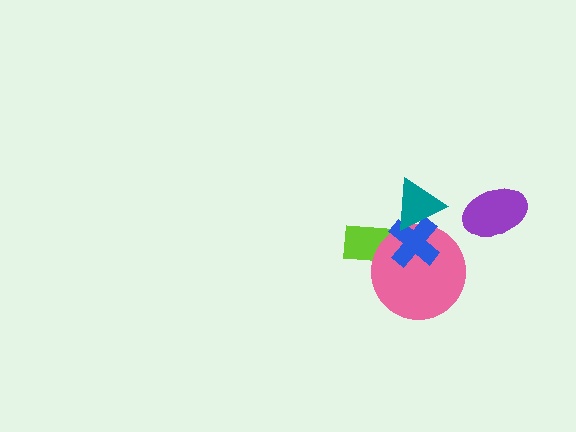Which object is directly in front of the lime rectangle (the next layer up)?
The pink circle is directly in front of the lime rectangle.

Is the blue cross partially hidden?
Yes, it is partially covered by another shape.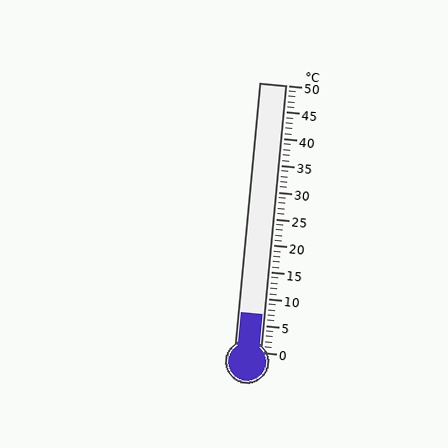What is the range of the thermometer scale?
The thermometer scale ranges from 0°C to 50°C.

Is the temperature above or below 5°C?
The temperature is above 5°C.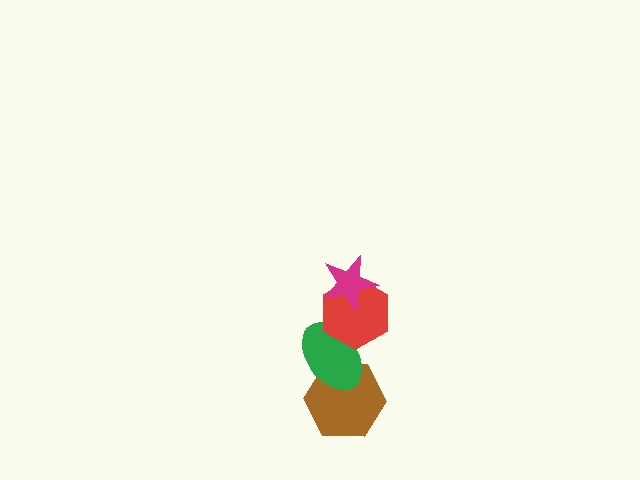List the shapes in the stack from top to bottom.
From top to bottom: the magenta star, the red hexagon, the green ellipse, the brown hexagon.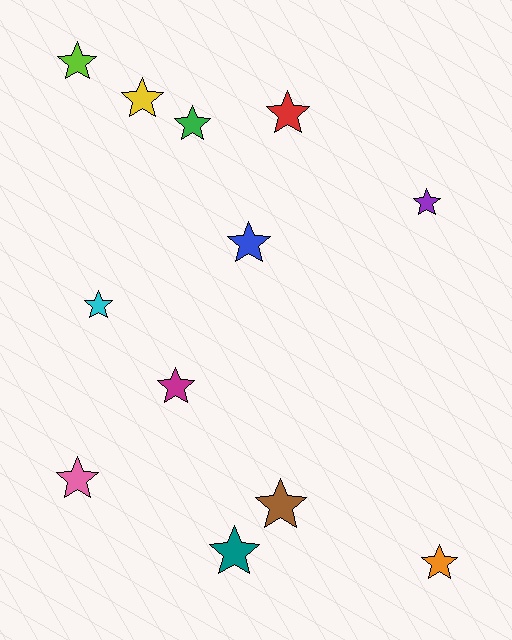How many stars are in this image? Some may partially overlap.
There are 12 stars.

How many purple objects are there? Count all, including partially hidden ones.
There is 1 purple object.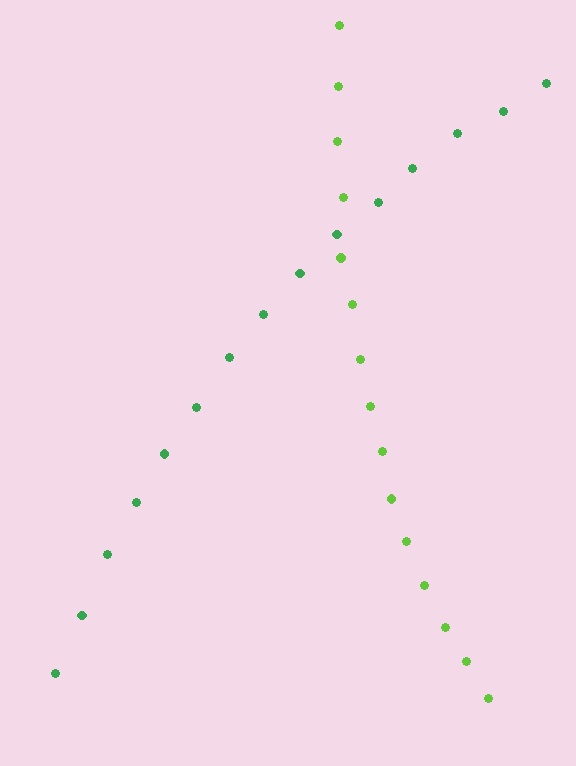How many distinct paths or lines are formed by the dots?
There are 2 distinct paths.